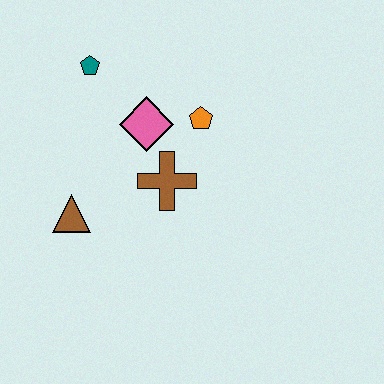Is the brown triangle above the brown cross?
No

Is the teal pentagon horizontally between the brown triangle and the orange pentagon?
Yes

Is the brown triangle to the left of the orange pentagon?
Yes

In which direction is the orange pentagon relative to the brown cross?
The orange pentagon is above the brown cross.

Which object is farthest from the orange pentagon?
The brown triangle is farthest from the orange pentagon.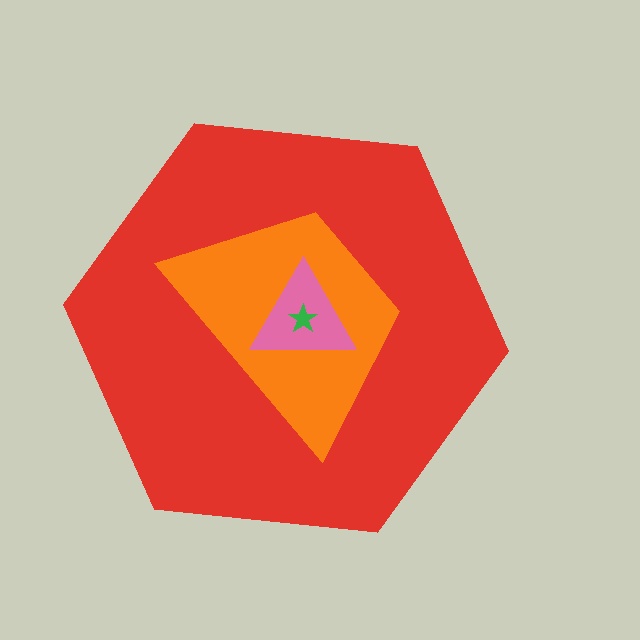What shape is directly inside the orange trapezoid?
The pink triangle.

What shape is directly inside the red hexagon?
The orange trapezoid.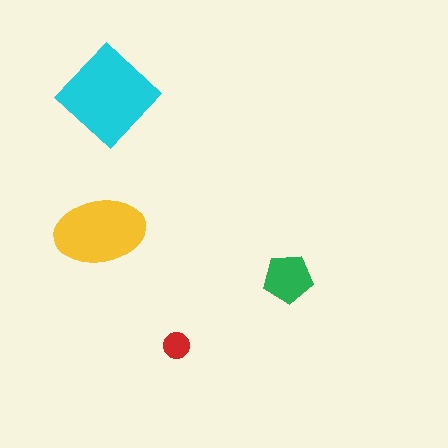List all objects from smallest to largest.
The red circle, the green pentagon, the yellow ellipse, the cyan diamond.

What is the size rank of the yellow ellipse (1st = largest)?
2nd.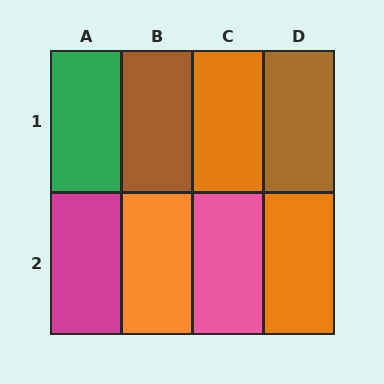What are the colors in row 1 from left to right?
Green, brown, orange, brown.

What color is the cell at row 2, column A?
Magenta.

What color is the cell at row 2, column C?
Pink.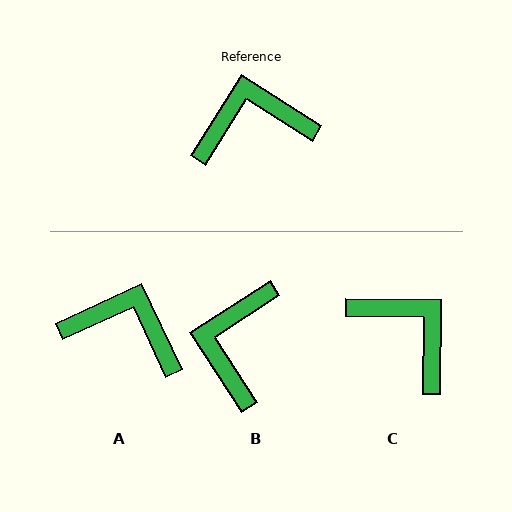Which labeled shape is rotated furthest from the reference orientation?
B, about 65 degrees away.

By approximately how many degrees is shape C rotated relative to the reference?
Approximately 58 degrees clockwise.